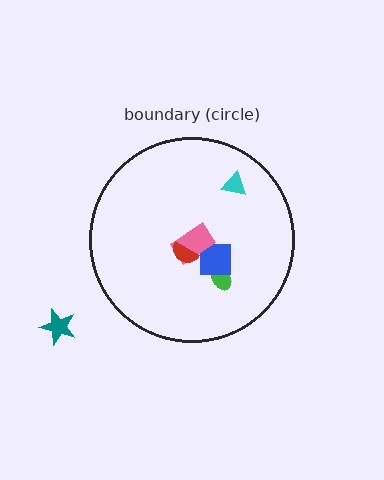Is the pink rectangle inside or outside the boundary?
Inside.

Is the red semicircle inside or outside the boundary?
Inside.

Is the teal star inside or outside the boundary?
Outside.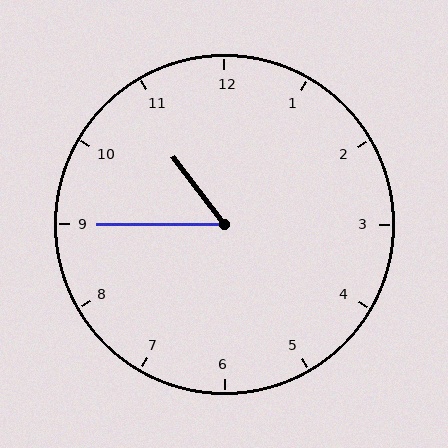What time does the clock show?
10:45.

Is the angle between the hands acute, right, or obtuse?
It is acute.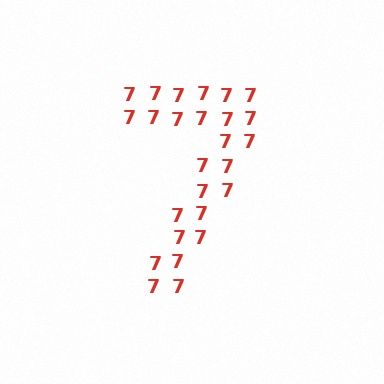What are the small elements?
The small elements are digit 7's.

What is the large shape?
The large shape is the digit 7.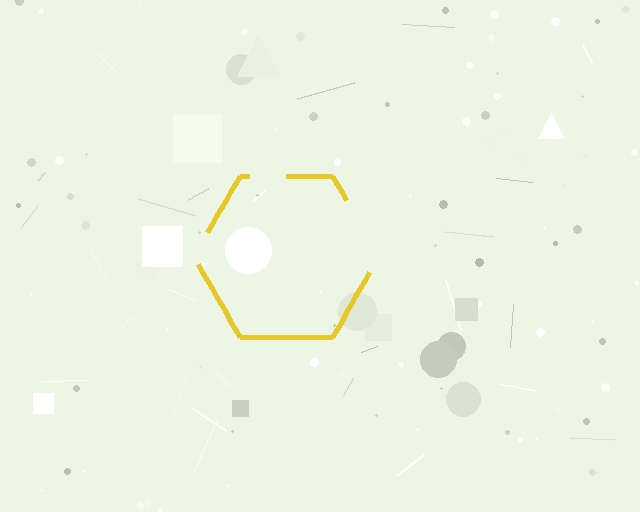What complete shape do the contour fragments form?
The contour fragments form a hexagon.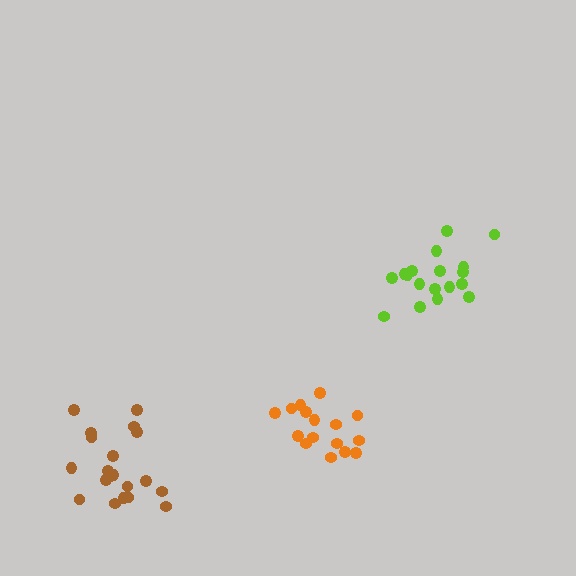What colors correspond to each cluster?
The clusters are colored: lime, orange, brown.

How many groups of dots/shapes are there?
There are 3 groups.